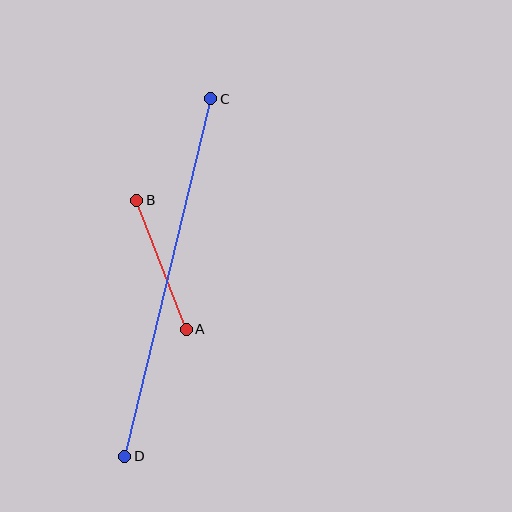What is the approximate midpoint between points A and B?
The midpoint is at approximately (162, 265) pixels.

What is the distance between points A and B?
The distance is approximately 138 pixels.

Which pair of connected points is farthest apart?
Points C and D are farthest apart.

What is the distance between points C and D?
The distance is approximately 368 pixels.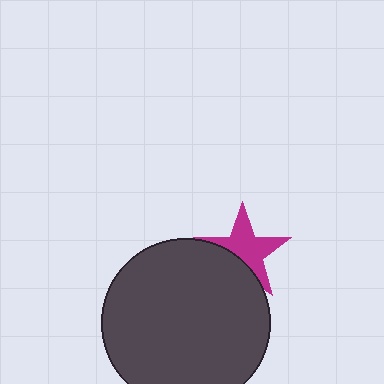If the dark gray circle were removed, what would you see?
You would see the complete magenta star.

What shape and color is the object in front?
The object in front is a dark gray circle.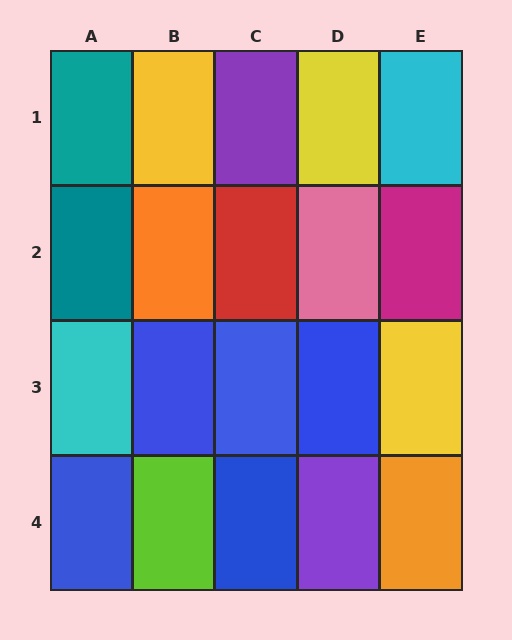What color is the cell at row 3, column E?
Yellow.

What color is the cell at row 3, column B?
Blue.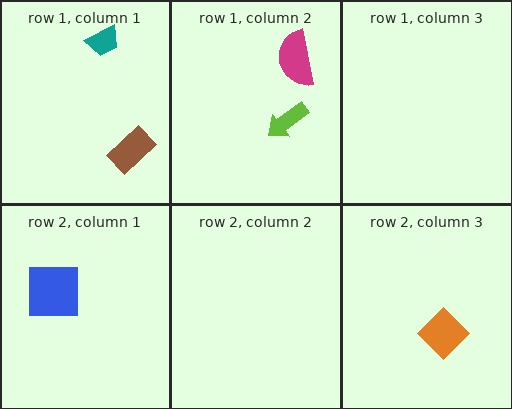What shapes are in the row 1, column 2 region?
The lime arrow, the magenta semicircle.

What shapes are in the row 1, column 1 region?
The brown rectangle, the teal trapezoid.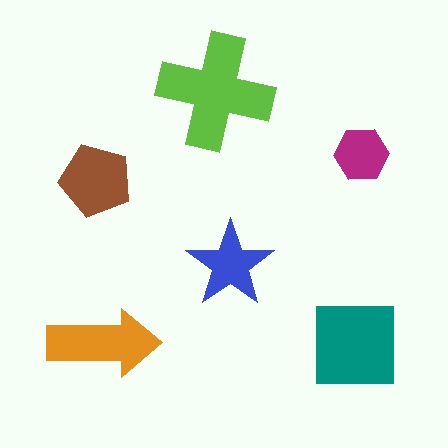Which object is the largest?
The lime cross.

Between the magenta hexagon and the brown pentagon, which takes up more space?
The brown pentagon.